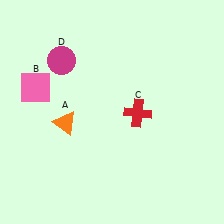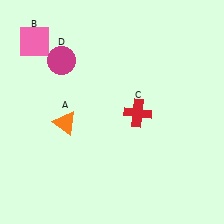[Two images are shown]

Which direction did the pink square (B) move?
The pink square (B) moved up.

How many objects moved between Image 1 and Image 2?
1 object moved between the two images.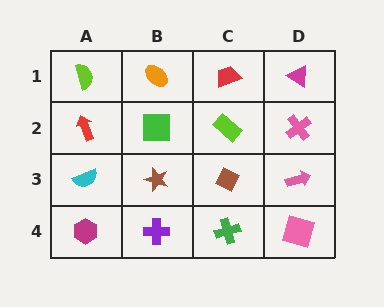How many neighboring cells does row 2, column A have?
3.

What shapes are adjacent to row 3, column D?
A pink cross (row 2, column D), a pink square (row 4, column D), a brown diamond (row 3, column C).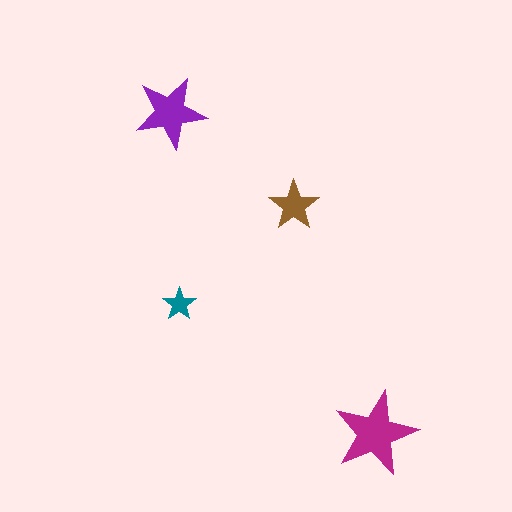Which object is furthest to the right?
The magenta star is rightmost.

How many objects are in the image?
There are 4 objects in the image.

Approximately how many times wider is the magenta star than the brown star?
About 1.5 times wider.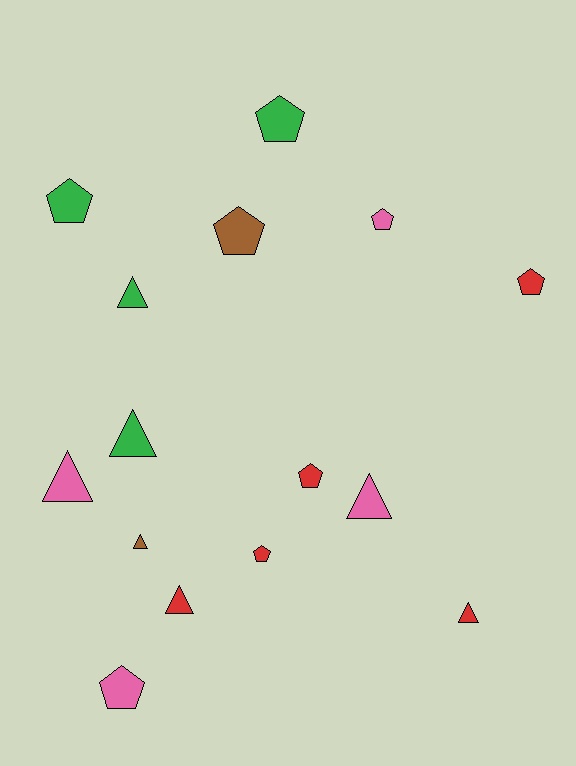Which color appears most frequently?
Red, with 5 objects.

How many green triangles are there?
There are 2 green triangles.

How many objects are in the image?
There are 15 objects.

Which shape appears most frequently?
Pentagon, with 8 objects.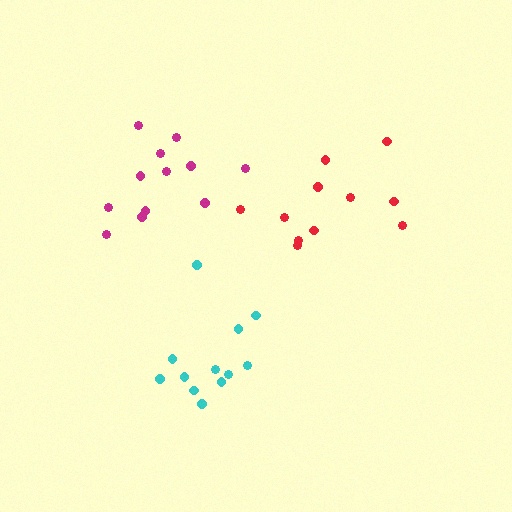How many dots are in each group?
Group 1: 12 dots, Group 2: 12 dots, Group 3: 11 dots (35 total).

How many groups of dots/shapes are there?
There are 3 groups.